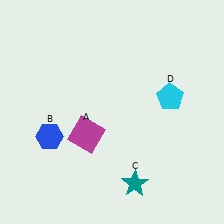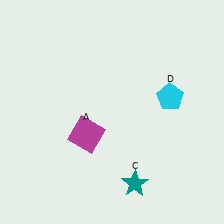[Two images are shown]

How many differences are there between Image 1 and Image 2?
There is 1 difference between the two images.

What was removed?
The blue hexagon (B) was removed in Image 2.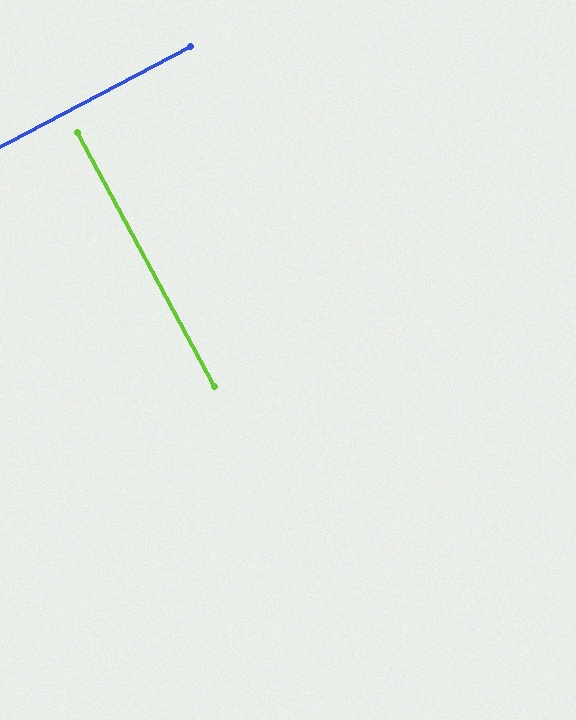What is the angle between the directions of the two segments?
Approximately 90 degrees.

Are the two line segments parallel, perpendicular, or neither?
Perpendicular — they meet at approximately 90°.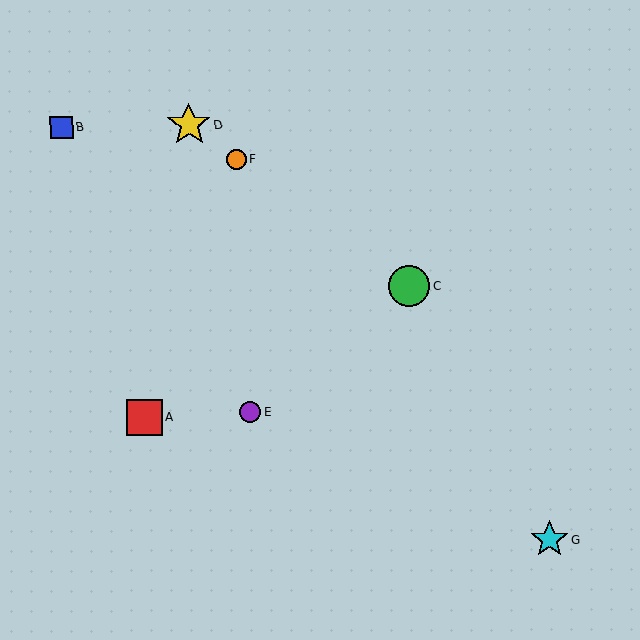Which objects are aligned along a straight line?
Objects C, D, F are aligned along a straight line.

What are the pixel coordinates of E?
Object E is at (250, 412).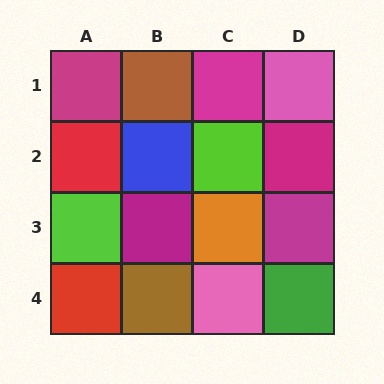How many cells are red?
2 cells are red.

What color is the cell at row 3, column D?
Magenta.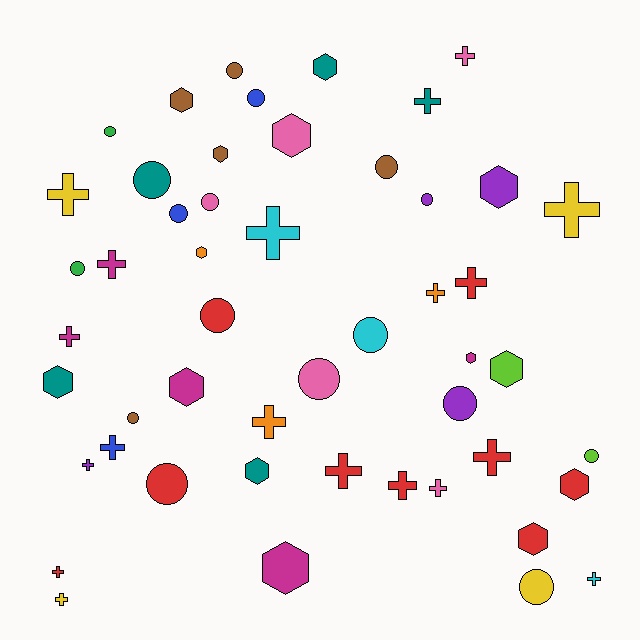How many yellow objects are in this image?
There are 4 yellow objects.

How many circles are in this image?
There are 17 circles.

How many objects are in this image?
There are 50 objects.